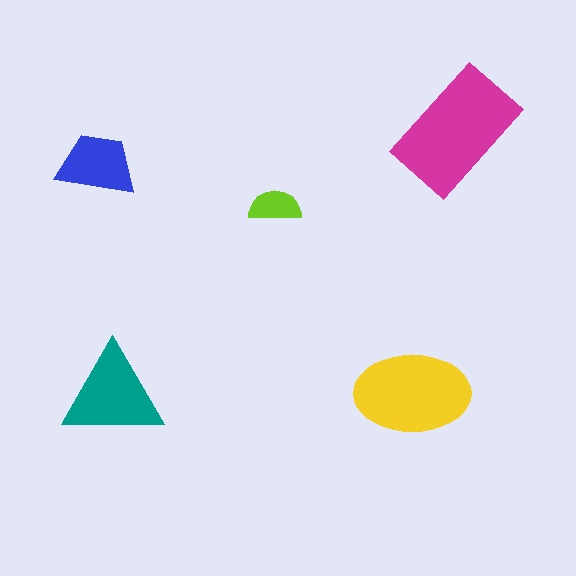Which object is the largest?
The magenta rectangle.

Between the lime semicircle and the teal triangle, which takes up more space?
The teal triangle.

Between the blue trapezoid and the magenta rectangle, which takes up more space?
The magenta rectangle.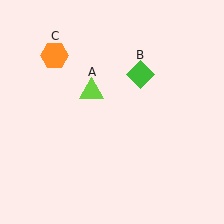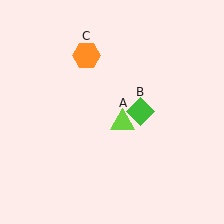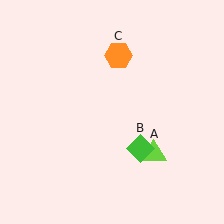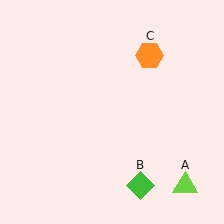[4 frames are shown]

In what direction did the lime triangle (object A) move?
The lime triangle (object A) moved down and to the right.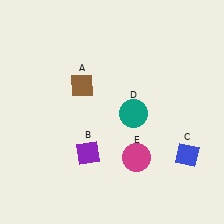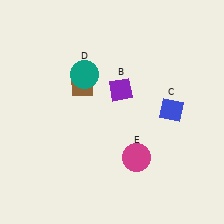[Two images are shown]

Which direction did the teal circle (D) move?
The teal circle (D) moved left.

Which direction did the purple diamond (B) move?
The purple diamond (B) moved up.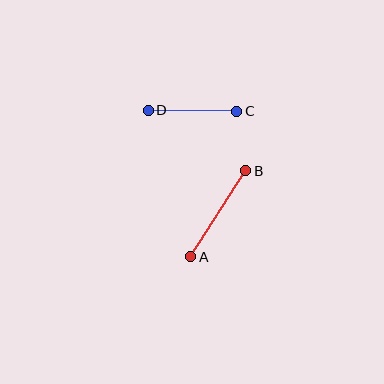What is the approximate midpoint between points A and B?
The midpoint is at approximately (218, 214) pixels.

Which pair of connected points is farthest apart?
Points A and B are farthest apart.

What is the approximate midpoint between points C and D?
The midpoint is at approximately (192, 111) pixels.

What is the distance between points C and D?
The distance is approximately 88 pixels.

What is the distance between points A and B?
The distance is approximately 102 pixels.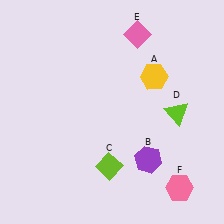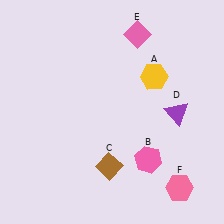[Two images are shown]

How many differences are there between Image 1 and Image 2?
There are 3 differences between the two images.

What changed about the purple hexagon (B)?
In Image 1, B is purple. In Image 2, it changed to pink.